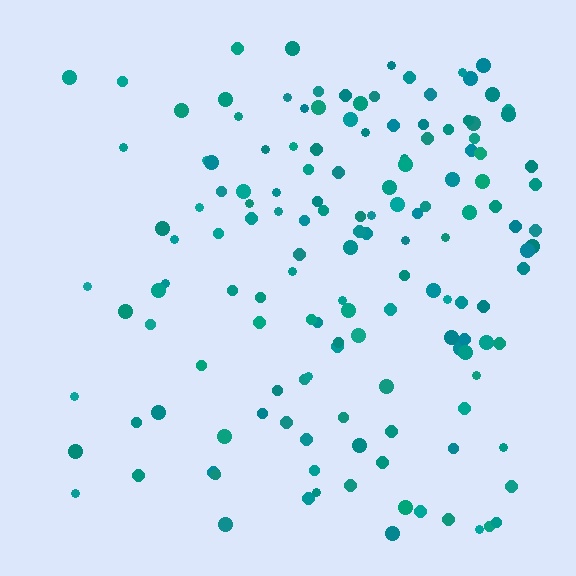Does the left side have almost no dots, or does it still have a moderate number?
Still a moderate number, just noticeably fewer than the right.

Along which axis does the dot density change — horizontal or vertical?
Horizontal.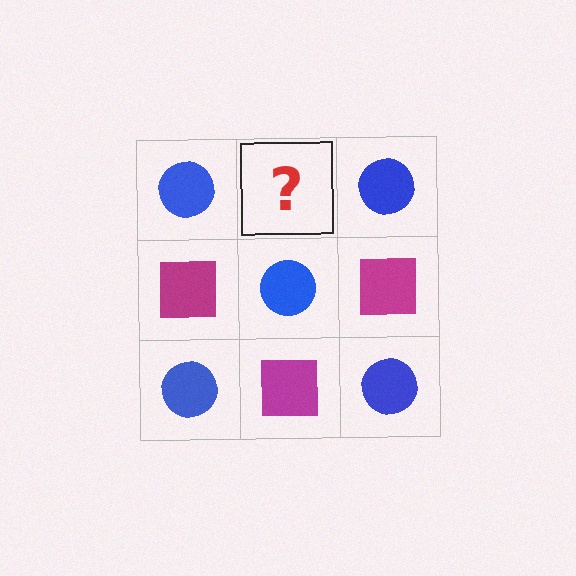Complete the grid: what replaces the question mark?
The question mark should be replaced with a magenta square.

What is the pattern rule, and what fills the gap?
The rule is that it alternates blue circle and magenta square in a checkerboard pattern. The gap should be filled with a magenta square.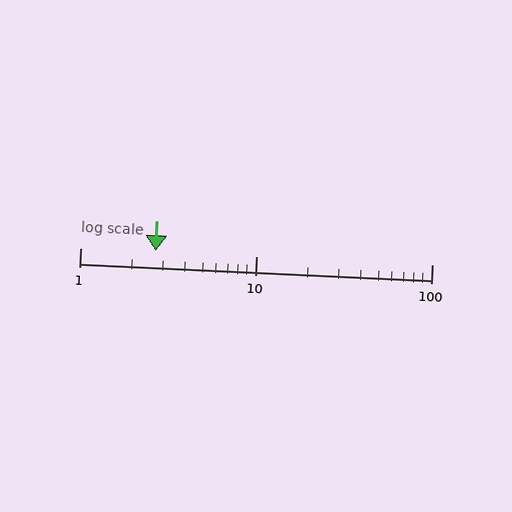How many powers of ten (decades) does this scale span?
The scale spans 2 decades, from 1 to 100.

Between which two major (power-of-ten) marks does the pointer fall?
The pointer is between 1 and 10.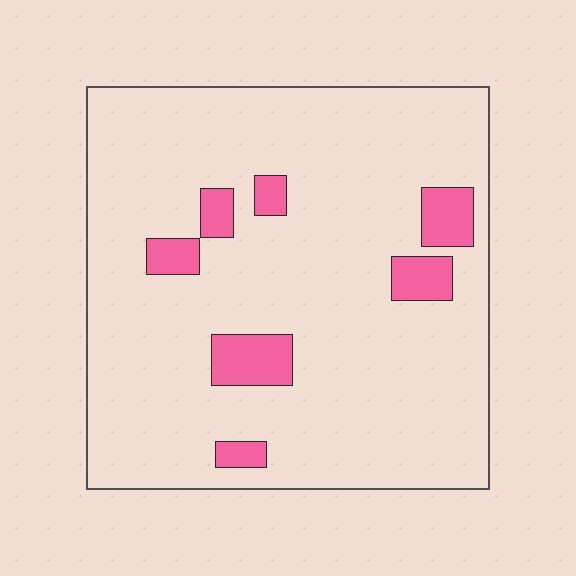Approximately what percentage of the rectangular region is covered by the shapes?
Approximately 10%.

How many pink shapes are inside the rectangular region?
7.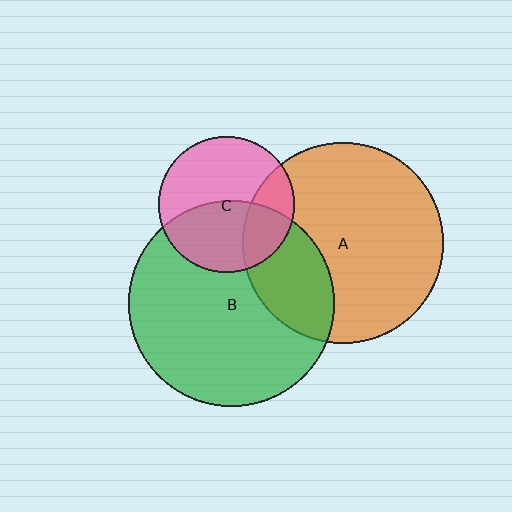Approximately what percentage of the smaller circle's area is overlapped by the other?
Approximately 25%.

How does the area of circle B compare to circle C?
Approximately 2.3 times.